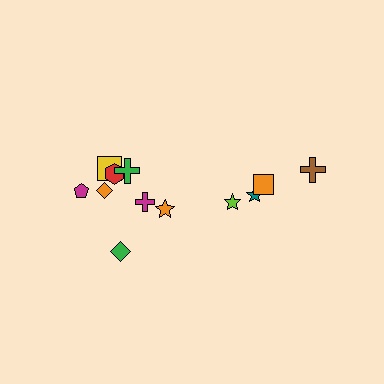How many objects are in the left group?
There are 8 objects.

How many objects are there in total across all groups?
There are 12 objects.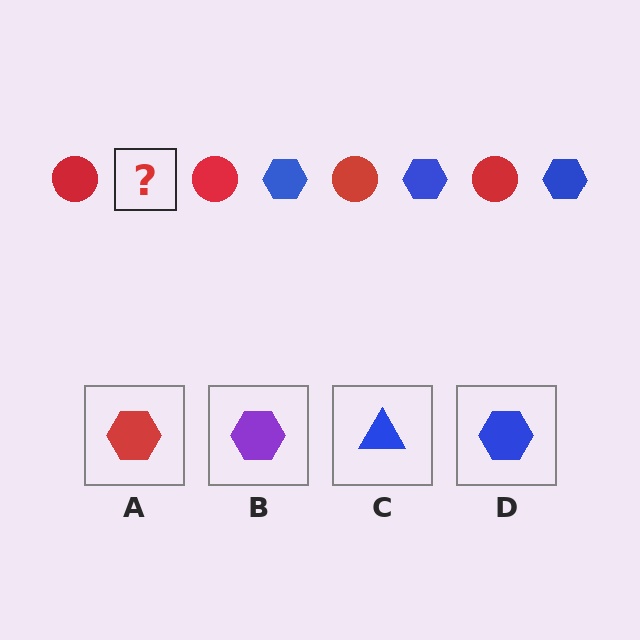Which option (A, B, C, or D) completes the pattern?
D.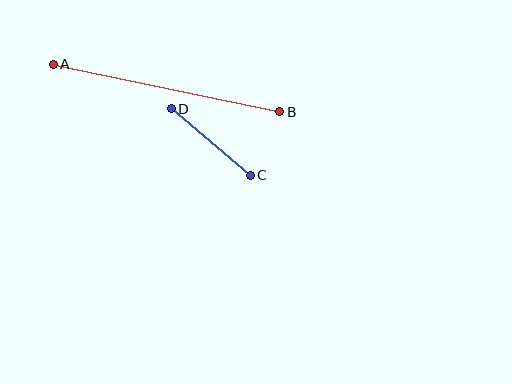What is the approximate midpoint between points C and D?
The midpoint is at approximately (211, 142) pixels.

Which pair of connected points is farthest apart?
Points A and B are farthest apart.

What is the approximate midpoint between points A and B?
The midpoint is at approximately (166, 88) pixels.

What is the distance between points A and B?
The distance is approximately 231 pixels.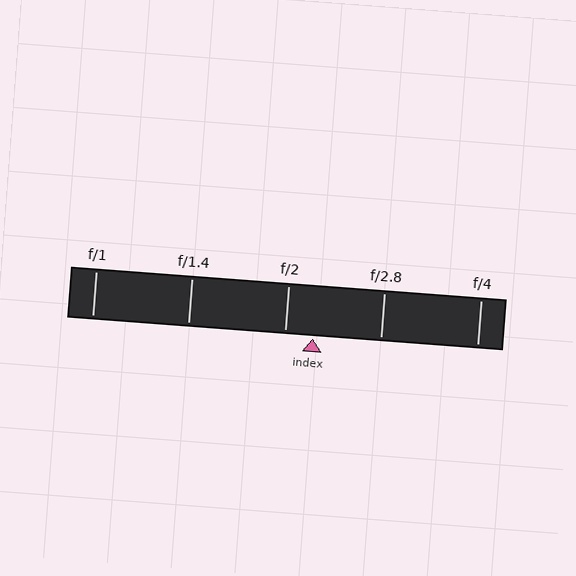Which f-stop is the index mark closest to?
The index mark is closest to f/2.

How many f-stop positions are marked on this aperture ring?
There are 5 f-stop positions marked.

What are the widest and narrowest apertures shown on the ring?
The widest aperture shown is f/1 and the narrowest is f/4.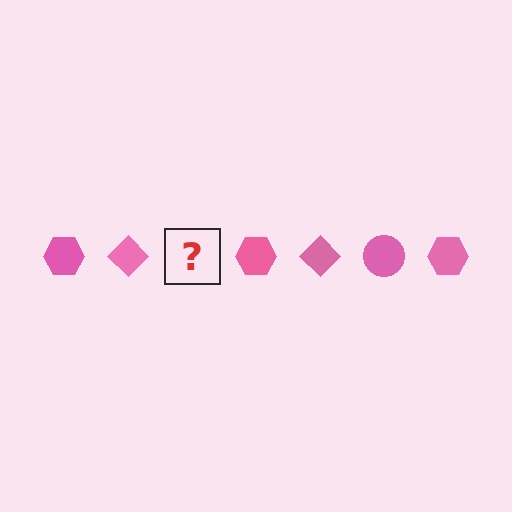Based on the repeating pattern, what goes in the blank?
The blank should be a pink circle.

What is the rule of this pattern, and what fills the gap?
The rule is that the pattern cycles through hexagon, diamond, circle shapes in pink. The gap should be filled with a pink circle.